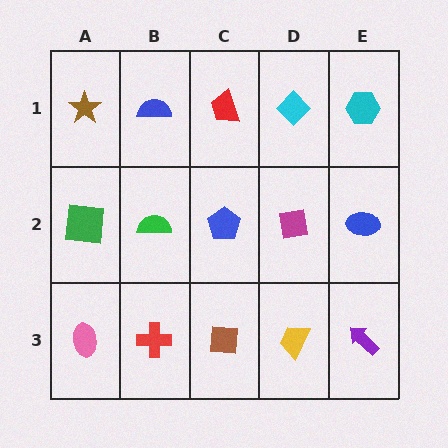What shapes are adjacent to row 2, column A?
A brown star (row 1, column A), a pink ellipse (row 3, column A), a green semicircle (row 2, column B).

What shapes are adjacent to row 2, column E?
A cyan hexagon (row 1, column E), a purple arrow (row 3, column E), a magenta square (row 2, column D).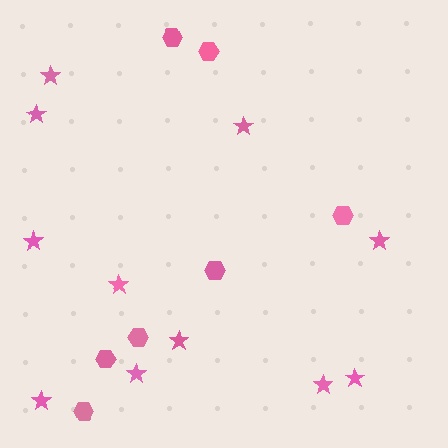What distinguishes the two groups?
There are 2 groups: one group of hexagons (7) and one group of stars (11).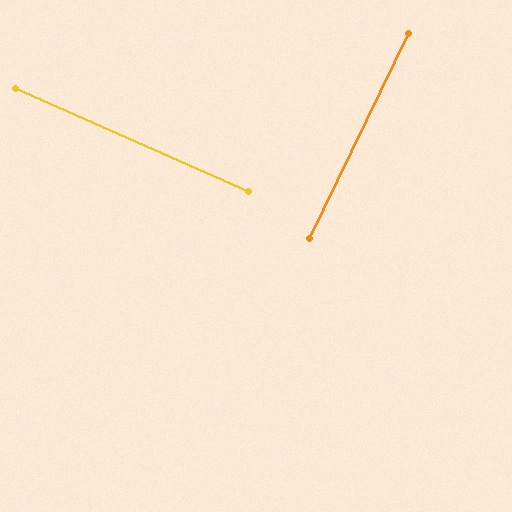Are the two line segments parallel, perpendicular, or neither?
Perpendicular — they meet at approximately 88°.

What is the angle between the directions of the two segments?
Approximately 88 degrees.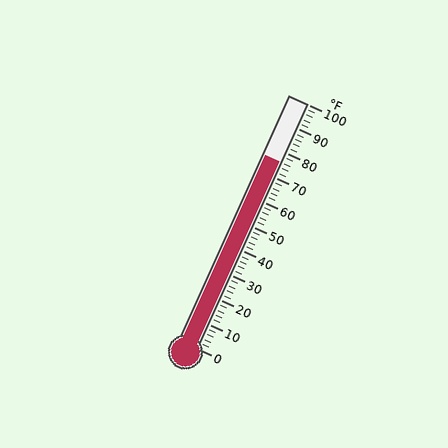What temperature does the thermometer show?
The thermometer shows approximately 76°F.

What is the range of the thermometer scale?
The thermometer scale ranges from 0°F to 100°F.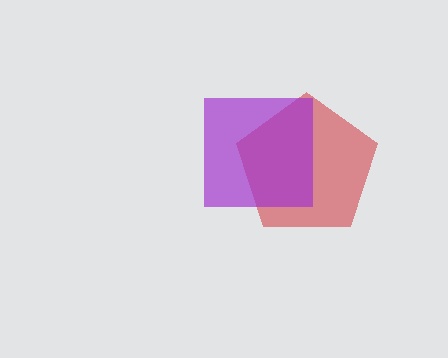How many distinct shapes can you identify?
There are 2 distinct shapes: a red pentagon, a purple square.